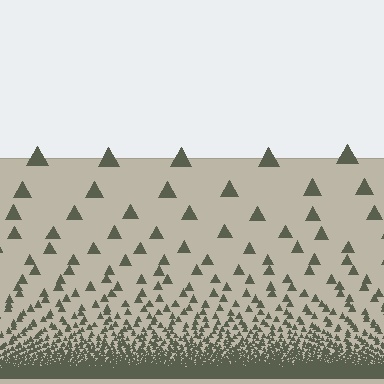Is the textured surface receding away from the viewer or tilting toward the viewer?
The surface appears to tilt toward the viewer. Texture elements get larger and sparser toward the top.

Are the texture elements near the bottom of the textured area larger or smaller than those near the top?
Smaller. The gradient is inverted — elements near the bottom are smaller and denser.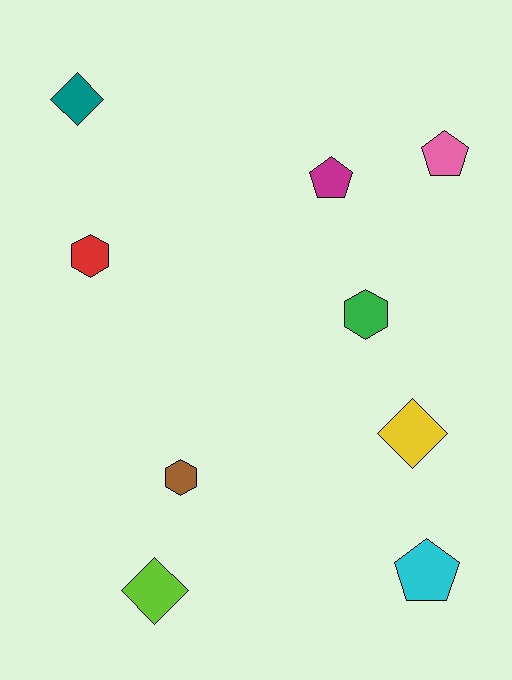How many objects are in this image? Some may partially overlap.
There are 9 objects.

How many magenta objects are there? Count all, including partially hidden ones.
There is 1 magenta object.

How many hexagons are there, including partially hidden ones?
There are 3 hexagons.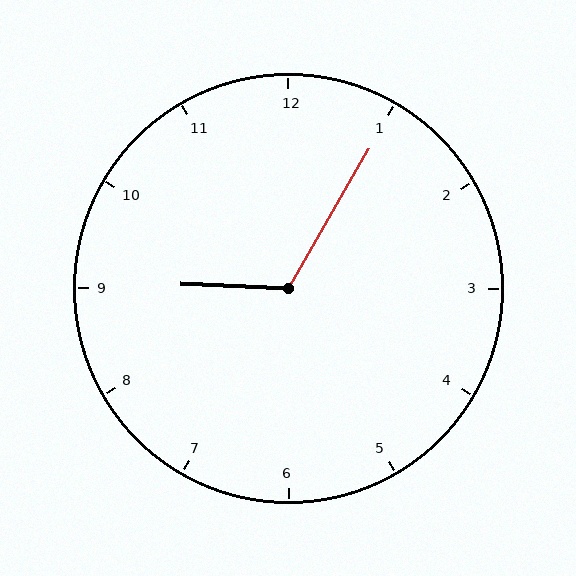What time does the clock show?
9:05.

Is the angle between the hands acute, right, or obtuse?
It is obtuse.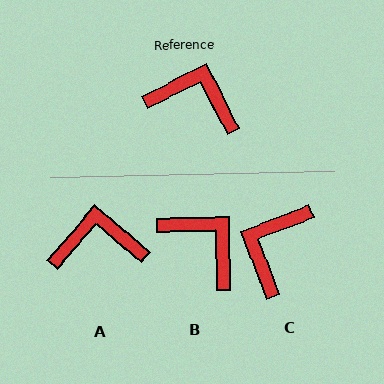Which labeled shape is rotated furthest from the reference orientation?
C, about 84 degrees away.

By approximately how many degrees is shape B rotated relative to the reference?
Approximately 26 degrees clockwise.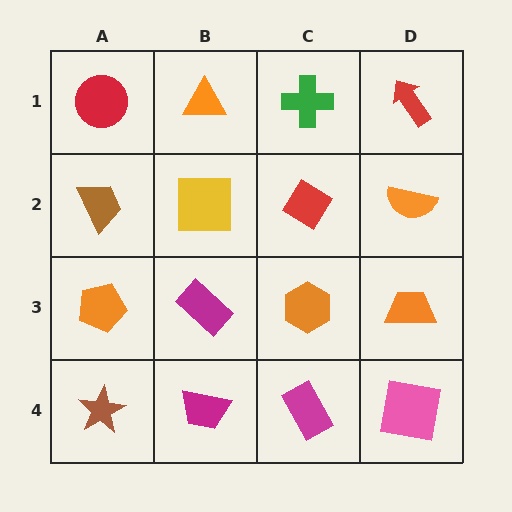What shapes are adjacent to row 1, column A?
A brown trapezoid (row 2, column A), an orange triangle (row 1, column B).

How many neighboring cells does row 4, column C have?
3.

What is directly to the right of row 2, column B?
A red diamond.